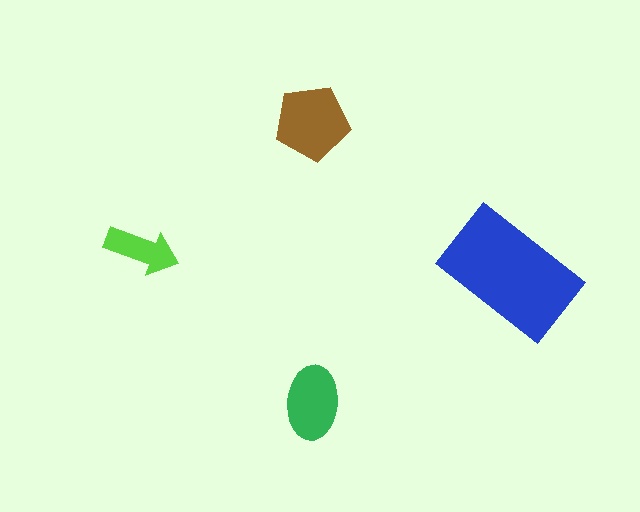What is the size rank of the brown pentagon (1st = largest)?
2nd.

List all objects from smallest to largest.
The lime arrow, the green ellipse, the brown pentagon, the blue rectangle.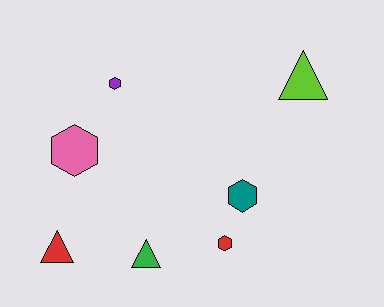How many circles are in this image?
There are no circles.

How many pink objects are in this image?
There is 1 pink object.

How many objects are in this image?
There are 7 objects.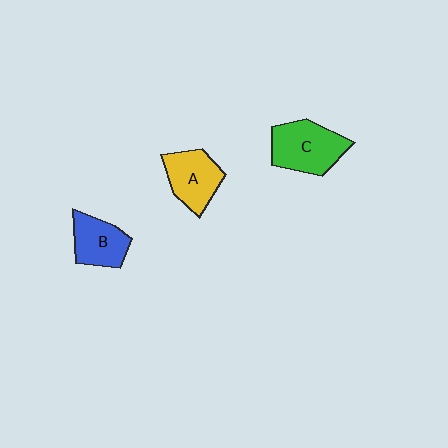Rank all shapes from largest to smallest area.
From largest to smallest: C (green), A (yellow), B (blue).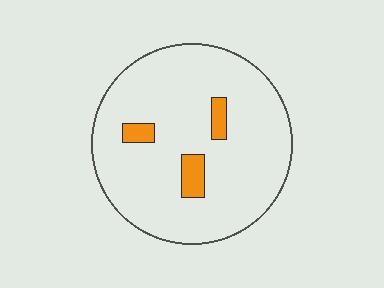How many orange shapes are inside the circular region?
3.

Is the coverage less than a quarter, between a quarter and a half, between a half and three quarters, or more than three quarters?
Less than a quarter.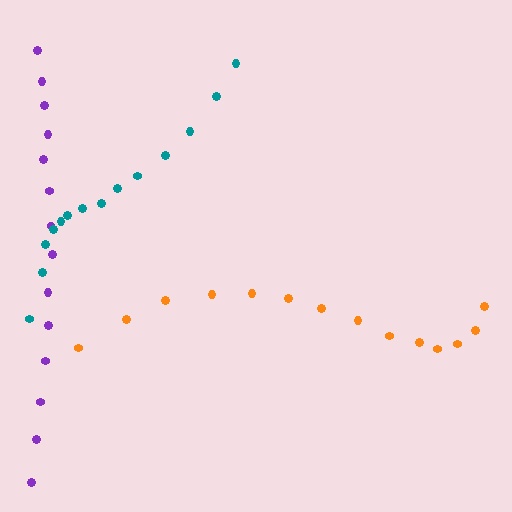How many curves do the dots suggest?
There are 3 distinct paths.